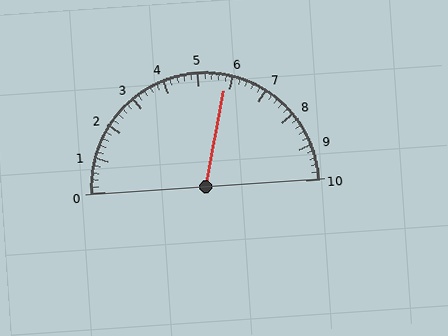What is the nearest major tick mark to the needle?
The nearest major tick mark is 6.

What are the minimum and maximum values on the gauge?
The gauge ranges from 0 to 10.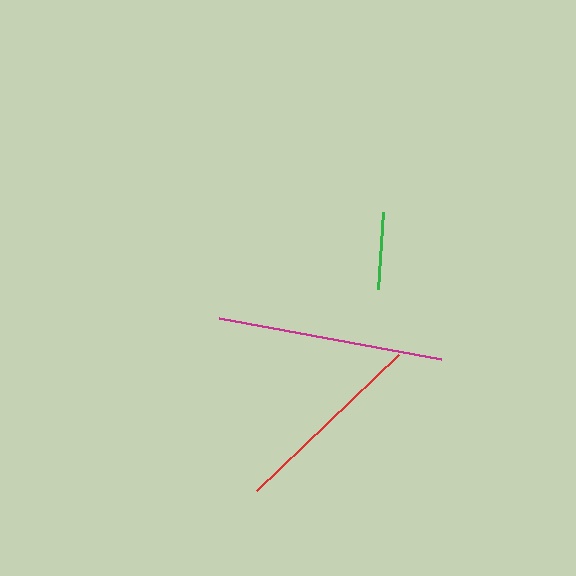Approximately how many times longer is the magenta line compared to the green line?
The magenta line is approximately 3.0 times the length of the green line.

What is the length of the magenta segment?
The magenta segment is approximately 226 pixels long.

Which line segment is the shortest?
The green line is the shortest at approximately 77 pixels.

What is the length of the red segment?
The red segment is approximately 196 pixels long.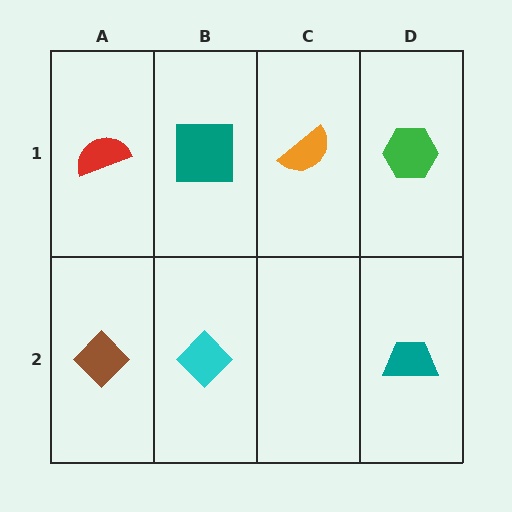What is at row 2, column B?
A cyan diamond.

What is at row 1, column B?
A teal square.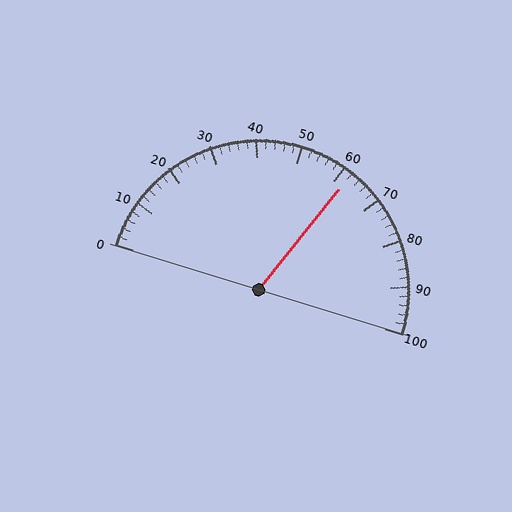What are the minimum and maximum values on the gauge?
The gauge ranges from 0 to 100.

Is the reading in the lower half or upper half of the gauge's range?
The reading is in the upper half of the range (0 to 100).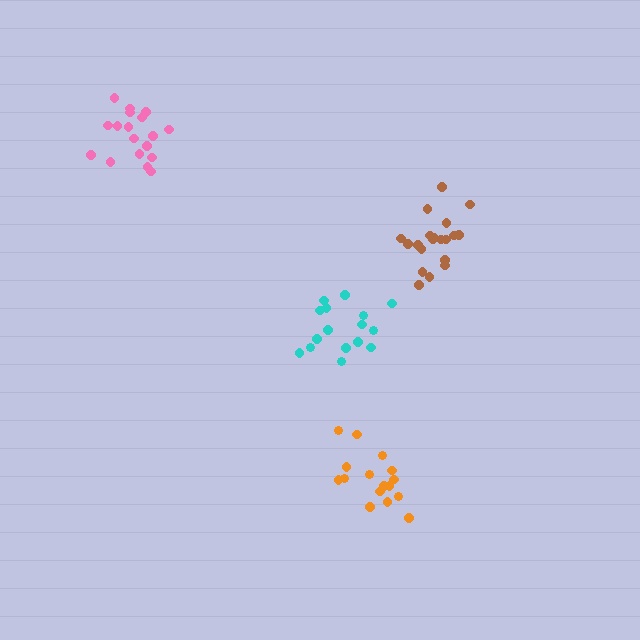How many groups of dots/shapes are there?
There are 4 groups.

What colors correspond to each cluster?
The clusters are colored: orange, cyan, pink, brown.